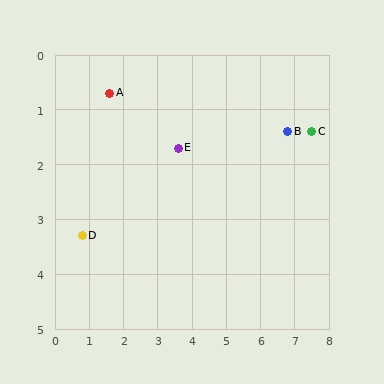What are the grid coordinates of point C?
Point C is at approximately (7.5, 1.4).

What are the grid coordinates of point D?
Point D is at approximately (0.8, 3.3).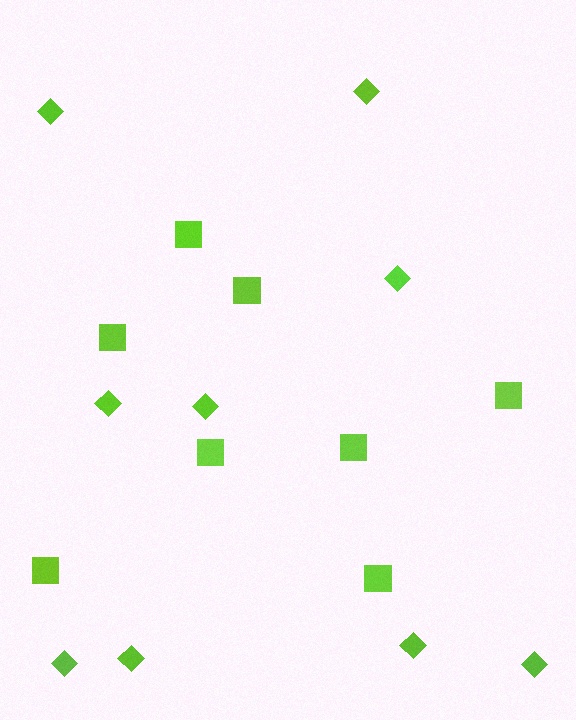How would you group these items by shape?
There are 2 groups: one group of squares (8) and one group of diamonds (9).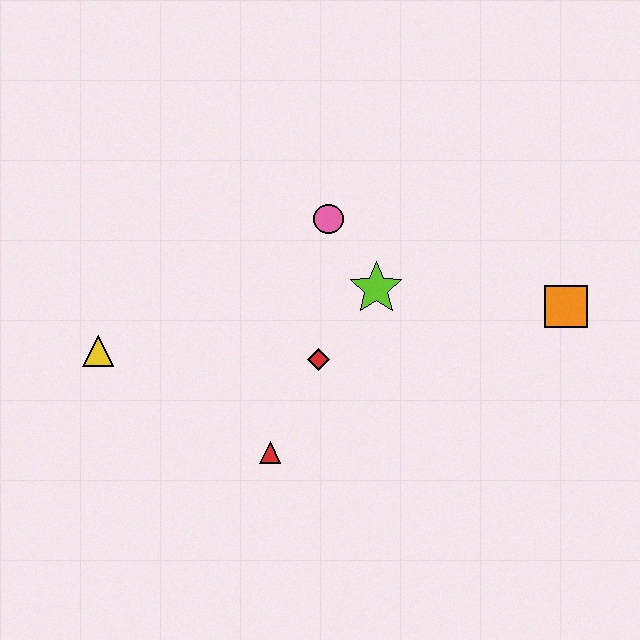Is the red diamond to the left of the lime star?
Yes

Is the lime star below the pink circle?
Yes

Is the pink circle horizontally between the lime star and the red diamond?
Yes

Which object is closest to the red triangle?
The red diamond is closest to the red triangle.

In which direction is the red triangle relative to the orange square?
The red triangle is to the left of the orange square.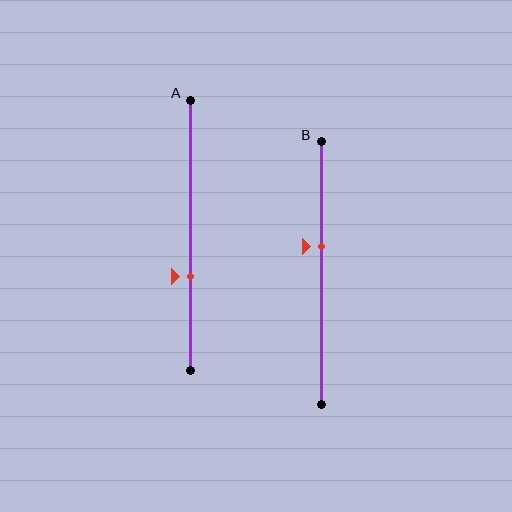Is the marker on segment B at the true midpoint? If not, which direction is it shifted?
No, the marker on segment B is shifted upward by about 10% of the segment length.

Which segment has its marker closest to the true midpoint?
Segment B has its marker closest to the true midpoint.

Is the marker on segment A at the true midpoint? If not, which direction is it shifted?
No, the marker on segment A is shifted downward by about 15% of the segment length.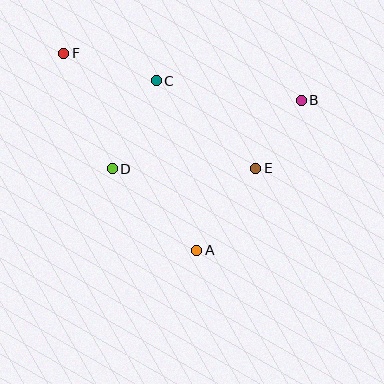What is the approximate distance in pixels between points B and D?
The distance between B and D is approximately 201 pixels.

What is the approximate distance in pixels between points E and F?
The distance between E and F is approximately 224 pixels.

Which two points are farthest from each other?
Points B and F are farthest from each other.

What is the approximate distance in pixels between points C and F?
The distance between C and F is approximately 96 pixels.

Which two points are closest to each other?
Points B and E are closest to each other.